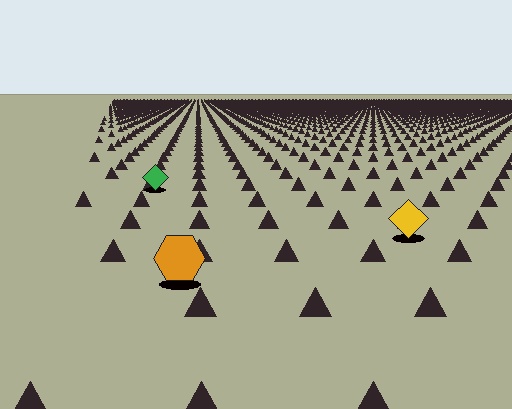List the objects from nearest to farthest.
From nearest to farthest: the orange hexagon, the yellow diamond, the green diamond.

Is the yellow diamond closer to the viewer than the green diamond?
Yes. The yellow diamond is closer — you can tell from the texture gradient: the ground texture is coarser near it.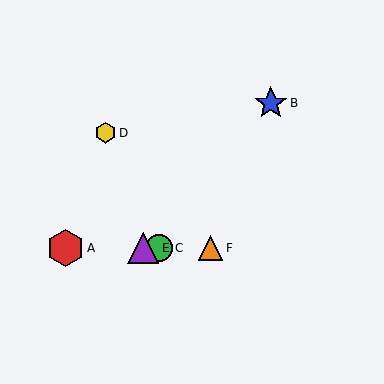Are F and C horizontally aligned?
Yes, both are at y≈248.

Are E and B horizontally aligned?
No, E is at y≈248 and B is at y≈103.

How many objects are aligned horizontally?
4 objects (A, C, E, F) are aligned horizontally.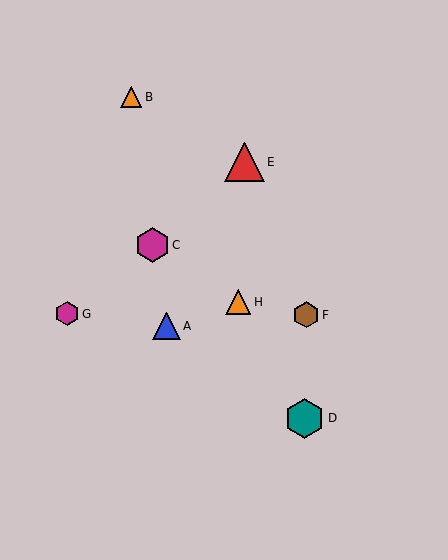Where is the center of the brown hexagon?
The center of the brown hexagon is at (306, 315).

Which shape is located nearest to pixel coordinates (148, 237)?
The magenta hexagon (labeled C) at (152, 245) is nearest to that location.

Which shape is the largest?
The teal hexagon (labeled D) is the largest.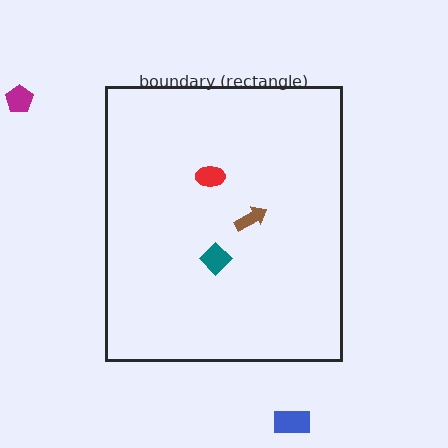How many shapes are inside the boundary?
3 inside, 2 outside.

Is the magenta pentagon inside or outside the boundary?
Outside.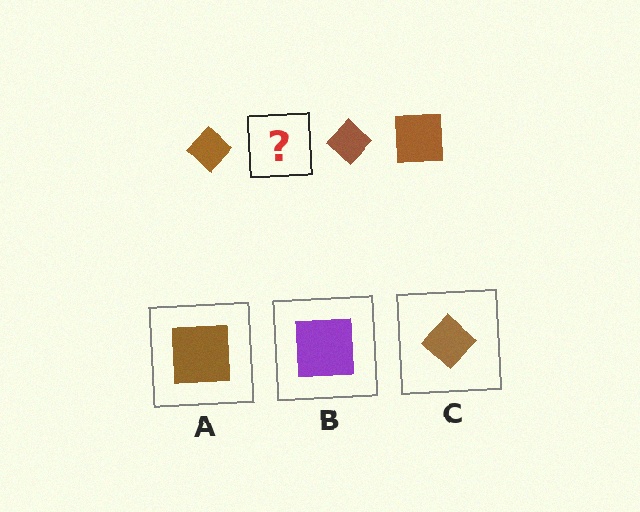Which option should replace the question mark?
Option A.